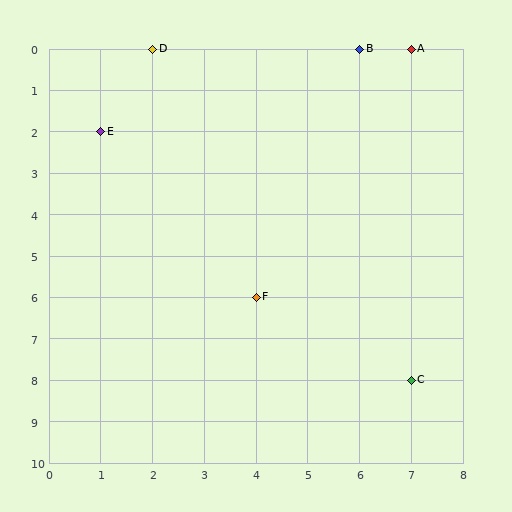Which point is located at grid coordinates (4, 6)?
Point F is at (4, 6).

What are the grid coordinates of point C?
Point C is at grid coordinates (7, 8).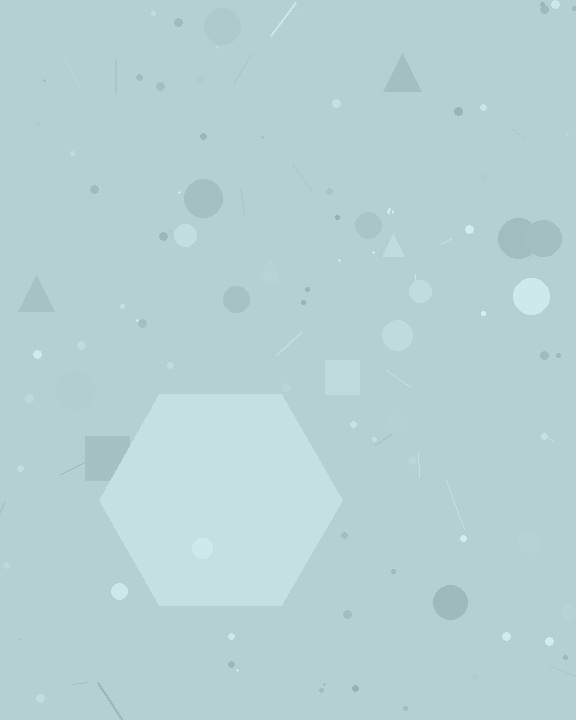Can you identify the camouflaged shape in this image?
The camouflaged shape is a hexagon.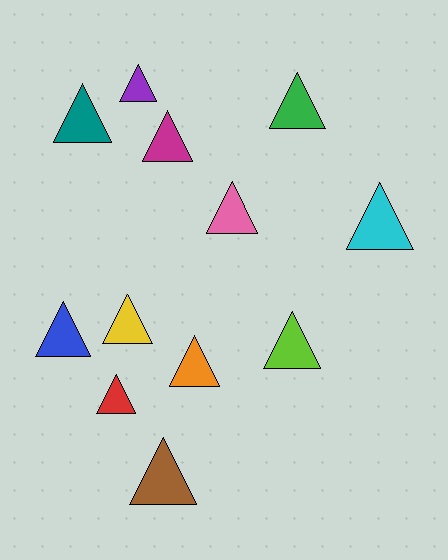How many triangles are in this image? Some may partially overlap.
There are 12 triangles.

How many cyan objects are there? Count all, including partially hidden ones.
There is 1 cyan object.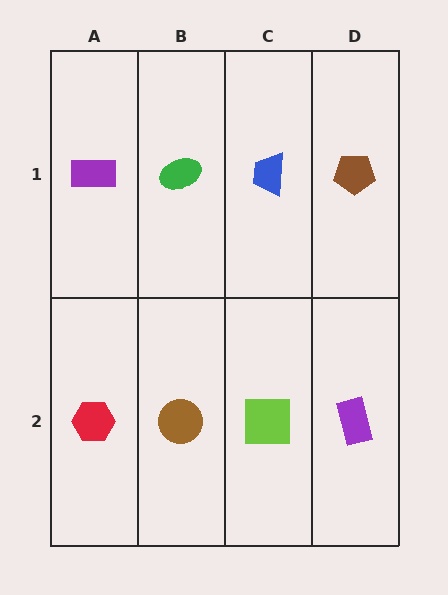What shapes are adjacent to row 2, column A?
A purple rectangle (row 1, column A), a brown circle (row 2, column B).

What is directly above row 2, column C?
A blue trapezoid.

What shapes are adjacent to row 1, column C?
A lime square (row 2, column C), a green ellipse (row 1, column B), a brown pentagon (row 1, column D).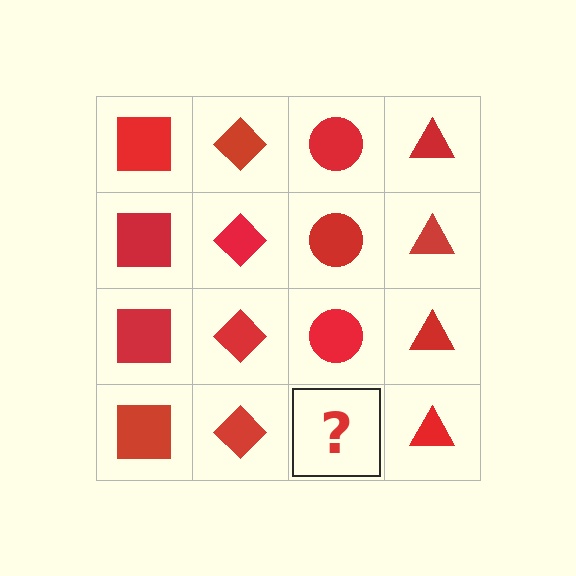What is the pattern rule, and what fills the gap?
The rule is that each column has a consistent shape. The gap should be filled with a red circle.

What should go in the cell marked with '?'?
The missing cell should contain a red circle.